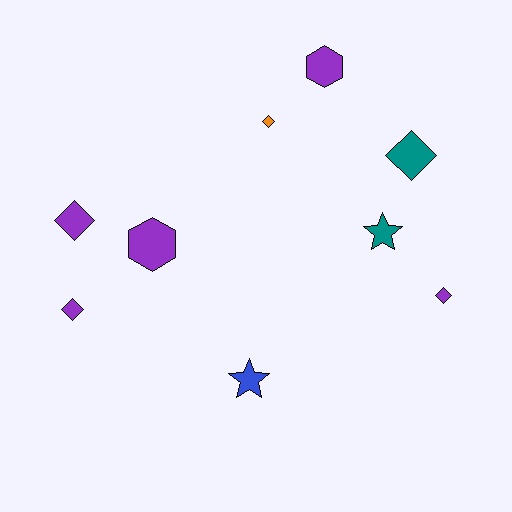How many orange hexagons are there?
There are no orange hexagons.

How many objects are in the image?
There are 9 objects.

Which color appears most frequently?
Purple, with 5 objects.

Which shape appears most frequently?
Diamond, with 5 objects.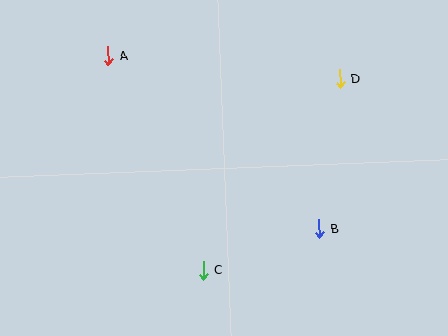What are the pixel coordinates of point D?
Point D is at (340, 79).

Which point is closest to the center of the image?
Point C at (203, 270) is closest to the center.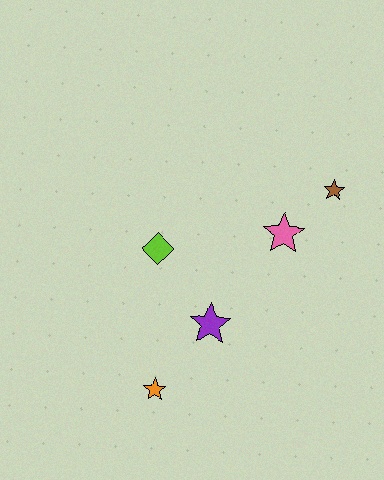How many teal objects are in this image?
There are no teal objects.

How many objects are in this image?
There are 5 objects.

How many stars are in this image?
There are 4 stars.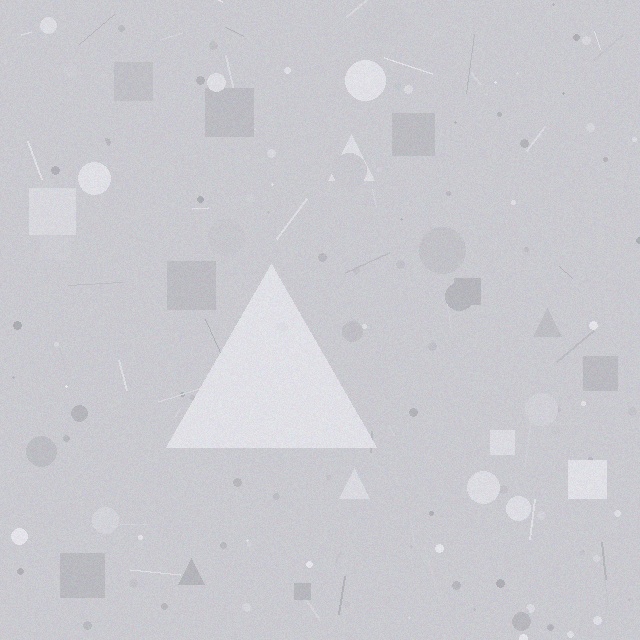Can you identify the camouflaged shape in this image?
The camouflaged shape is a triangle.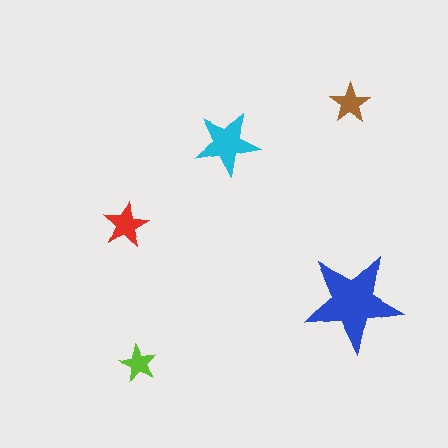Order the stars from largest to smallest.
the blue one, the cyan one, the red one, the brown one, the lime one.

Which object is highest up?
The brown star is topmost.